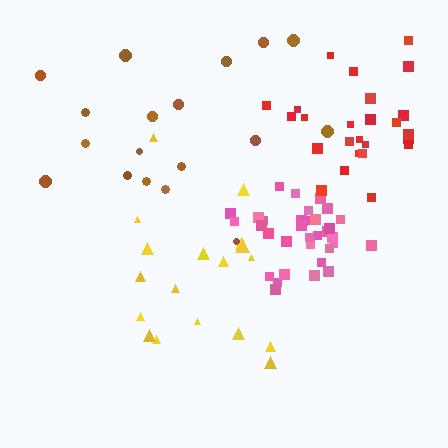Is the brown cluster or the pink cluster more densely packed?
Pink.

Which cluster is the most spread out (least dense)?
Brown.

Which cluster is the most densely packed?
Pink.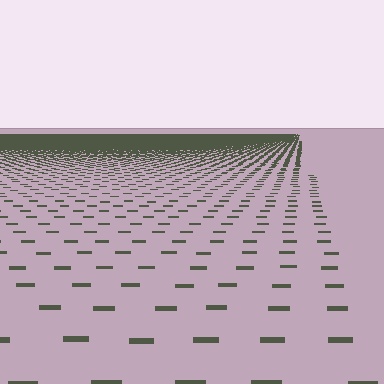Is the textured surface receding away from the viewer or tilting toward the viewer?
The surface is receding away from the viewer. Texture elements get smaller and denser toward the top.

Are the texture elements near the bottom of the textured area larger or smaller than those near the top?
Larger. Near the bottom, elements are closer to the viewer and appear at a bigger on-screen size.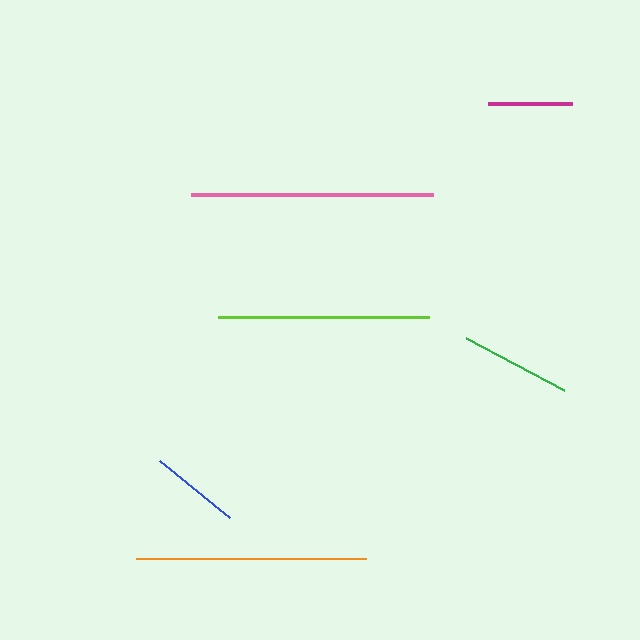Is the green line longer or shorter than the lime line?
The lime line is longer than the green line.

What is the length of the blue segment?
The blue segment is approximately 90 pixels long.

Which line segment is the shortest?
The magenta line is the shortest at approximately 84 pixels.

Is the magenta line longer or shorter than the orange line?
The orange line is longer than the magenta line.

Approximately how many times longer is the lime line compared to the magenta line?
The lime line is approximately 2.5 times the length of the magenta line.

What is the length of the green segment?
The green segment is approximately 111 pixels long.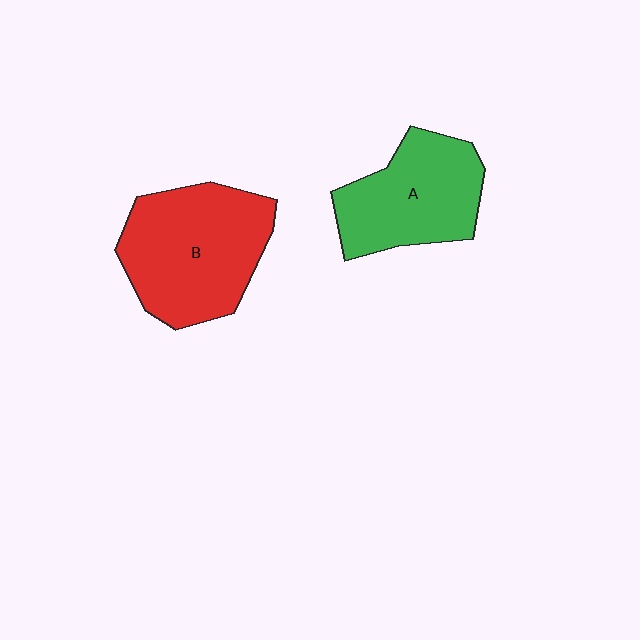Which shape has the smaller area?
Shape A (green).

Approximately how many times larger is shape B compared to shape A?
Approximately 1.3 times.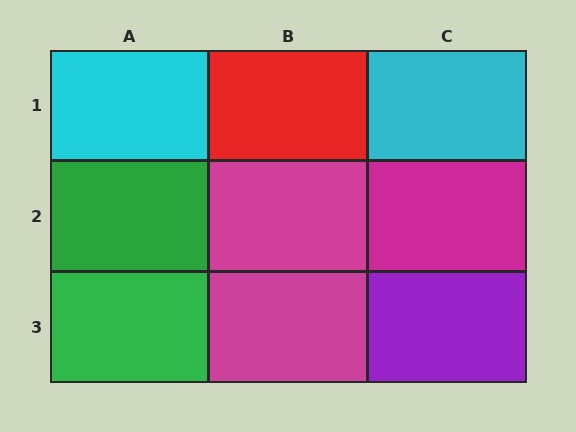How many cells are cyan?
2 cells are cyan.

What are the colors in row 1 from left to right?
Cyan, red, cyan.